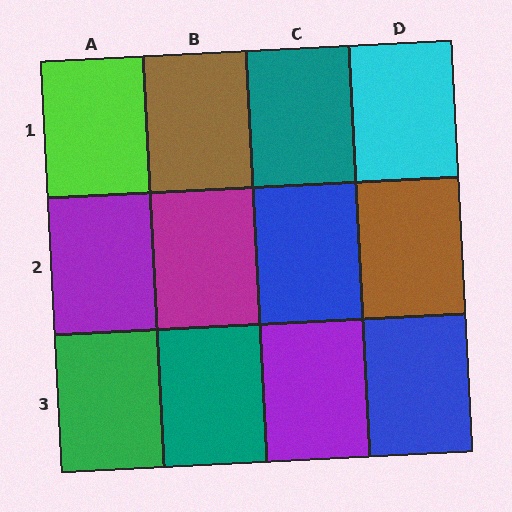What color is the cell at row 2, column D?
Brown.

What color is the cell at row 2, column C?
Blue.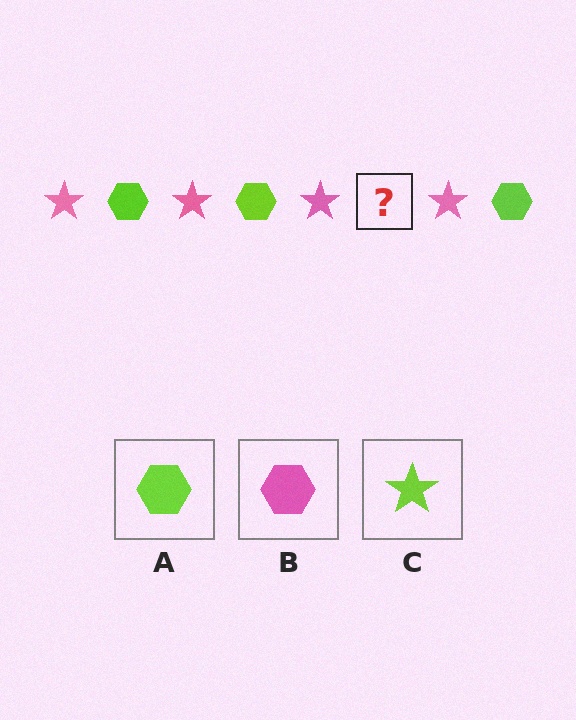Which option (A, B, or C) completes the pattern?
A.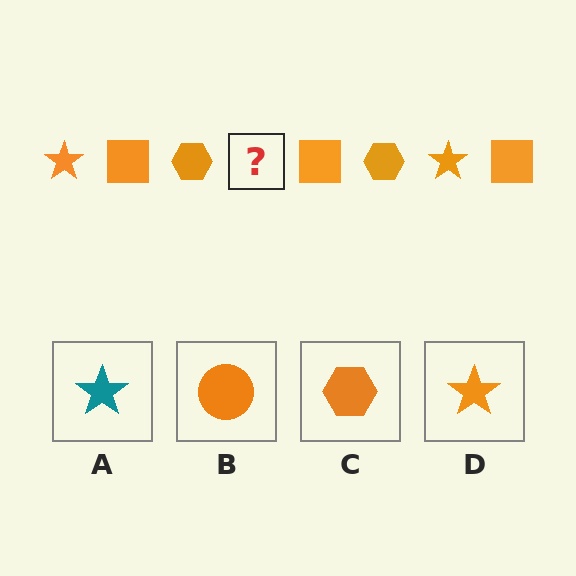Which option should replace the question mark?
Option D.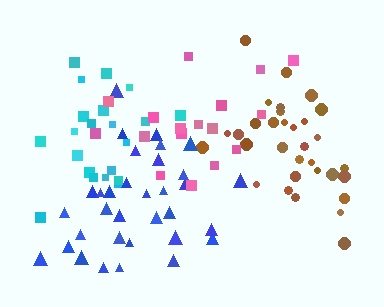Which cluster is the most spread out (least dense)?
Pink.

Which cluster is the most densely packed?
Brown.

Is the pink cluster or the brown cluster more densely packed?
Brown.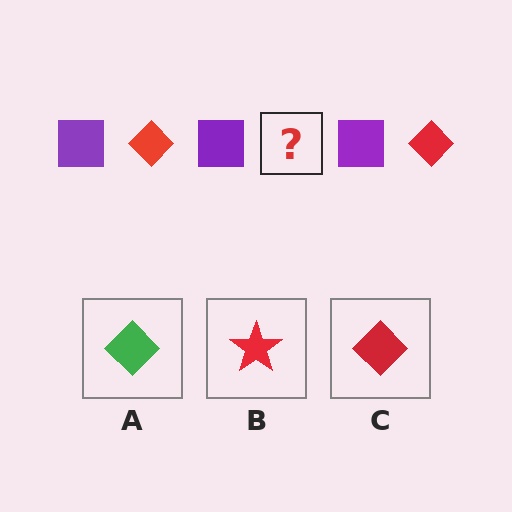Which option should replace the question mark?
Option C.